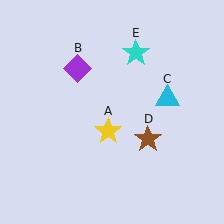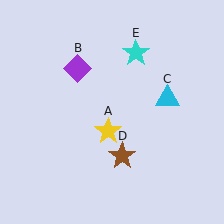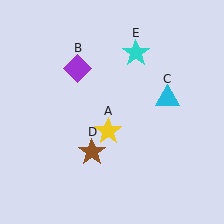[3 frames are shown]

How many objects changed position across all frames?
1 object changed position: brown star (object D).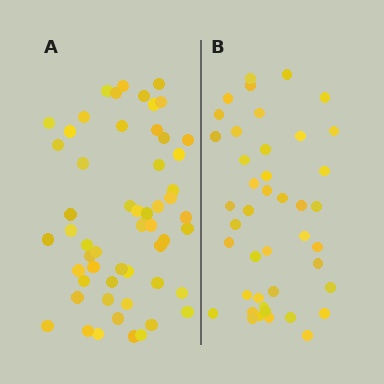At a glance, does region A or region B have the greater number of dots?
Region A (the left region) has more dots.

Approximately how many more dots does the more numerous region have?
Region A has approximately 15 more dots than region B.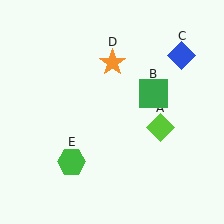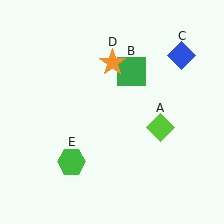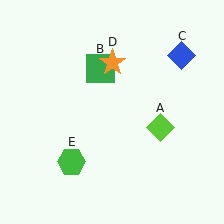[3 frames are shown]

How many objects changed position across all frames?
1 object changed position: green square (object B).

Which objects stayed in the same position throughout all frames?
Lime diamond (object A) and blue diamond (object C) and orange star (object D) and green hexagon (object E) remained stationary.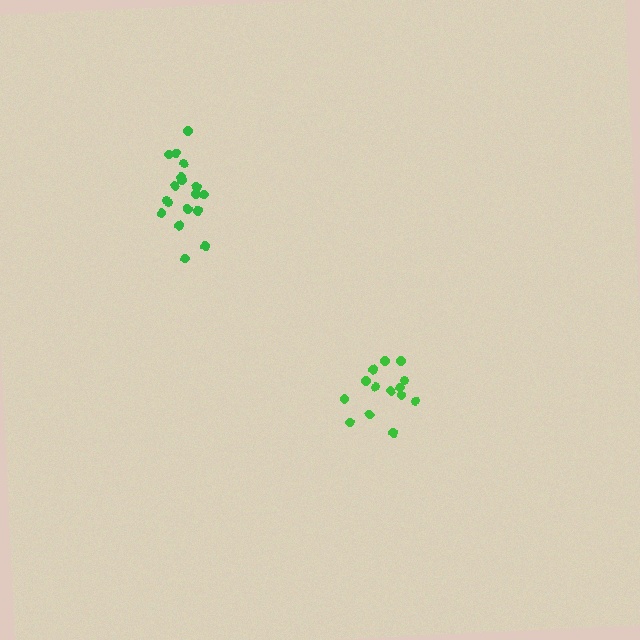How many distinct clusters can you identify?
There are 2 distinct clusters.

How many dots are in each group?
Group 1: 18 dots, Group 2: 14 dots (32 total).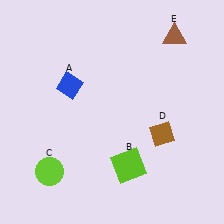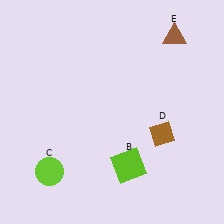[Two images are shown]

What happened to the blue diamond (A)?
The blue diamond (A) was removed in Image 2. It was in the top-left area of Image 1.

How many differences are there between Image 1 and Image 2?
There is 1 difference between the two images.